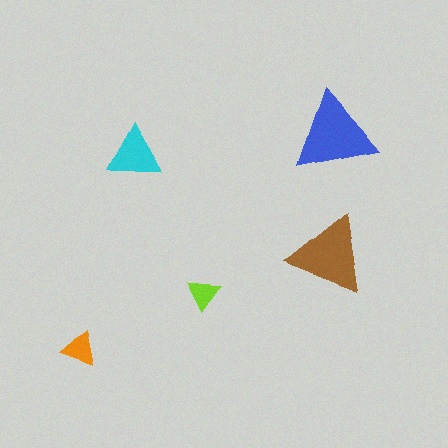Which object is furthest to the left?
The orange triangle is leftmost.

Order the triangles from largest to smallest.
the blue one, the brown one, the cyan one, the orange one, the lime one.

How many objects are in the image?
There are 5 objects in the image.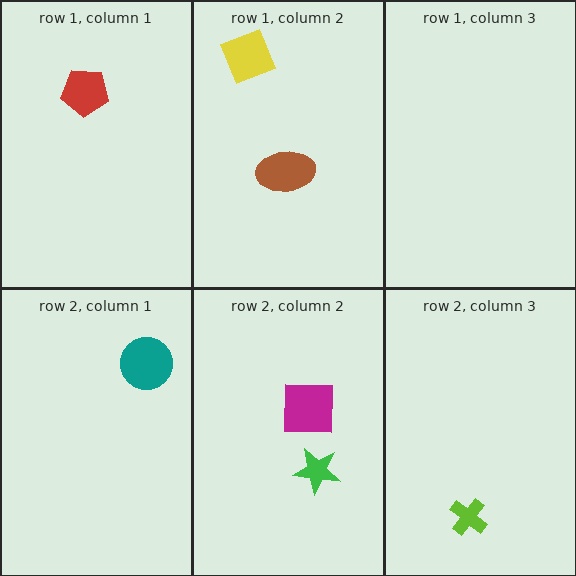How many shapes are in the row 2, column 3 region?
1.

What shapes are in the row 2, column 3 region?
The lime cross.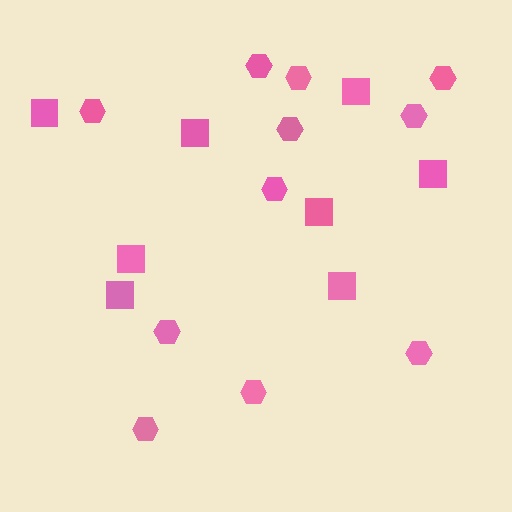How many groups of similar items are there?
There are 2 groups: one group of hexagons (11) and one group of squares (8).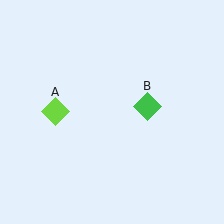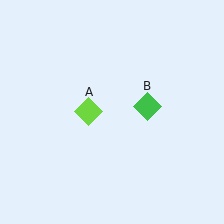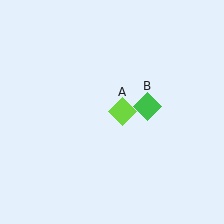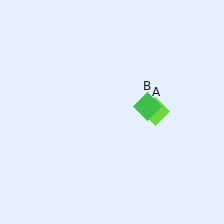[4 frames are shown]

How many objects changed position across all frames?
1 object changed position: lime diamond (object A).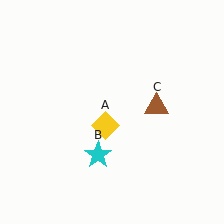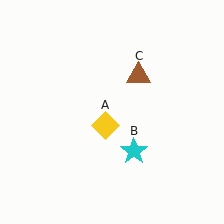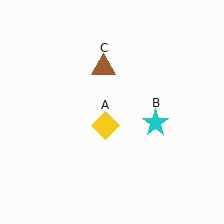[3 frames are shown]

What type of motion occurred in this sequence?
The cyan star (object B), brown triangle (object C) rotated counterclockwise around the center of the scene.